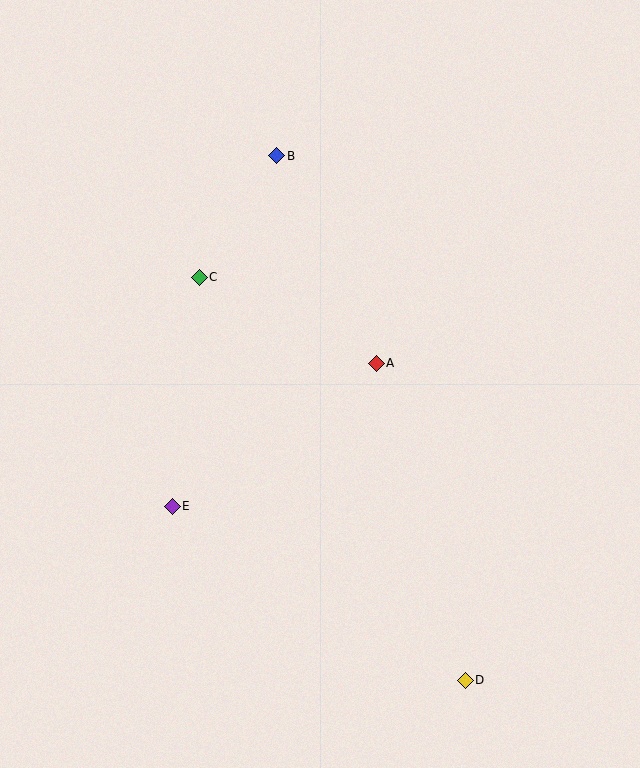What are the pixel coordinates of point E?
Point E is at (172, 506).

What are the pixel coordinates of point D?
Point D is at (465, 680).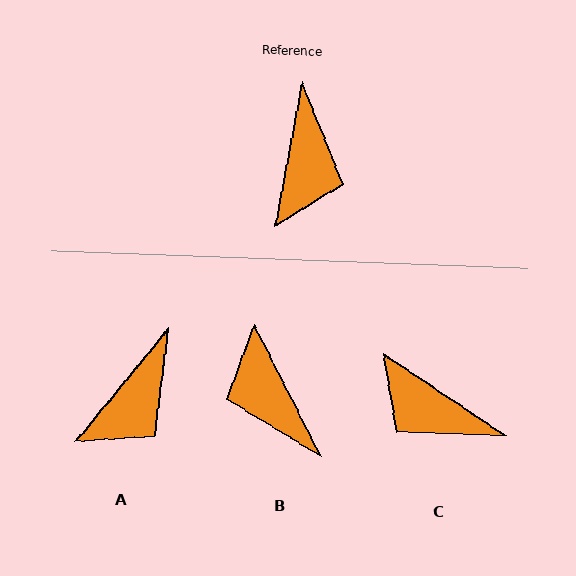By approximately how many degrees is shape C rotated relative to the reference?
Approximately 113 degrees clockwise.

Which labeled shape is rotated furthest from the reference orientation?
B, about 143 degrees away.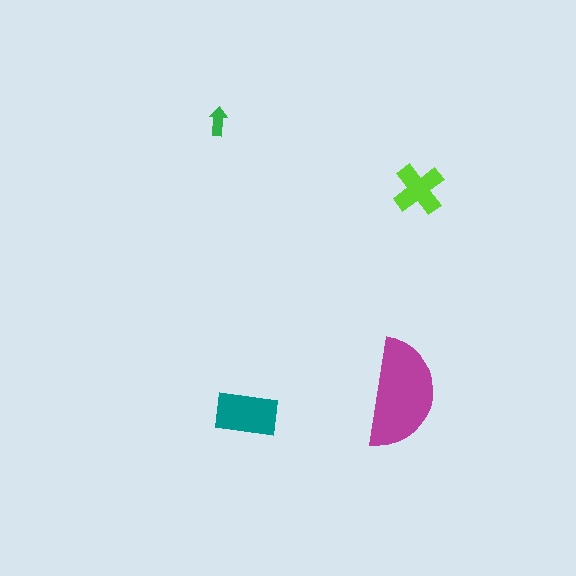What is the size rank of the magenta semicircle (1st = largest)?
1st.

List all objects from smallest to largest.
The green arrow, the lime cross, the teal rectangle, the magenta semicircle.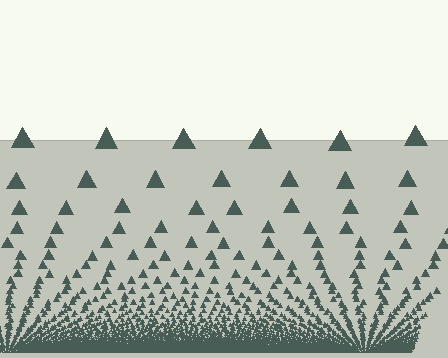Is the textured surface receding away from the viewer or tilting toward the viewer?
The surface appears to tilt toward the viewer. Texture elements get larger and sparser toward the top.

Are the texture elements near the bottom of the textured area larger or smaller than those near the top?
Smaller. The gradient is inverted — elements near the bottom are smaller and denser.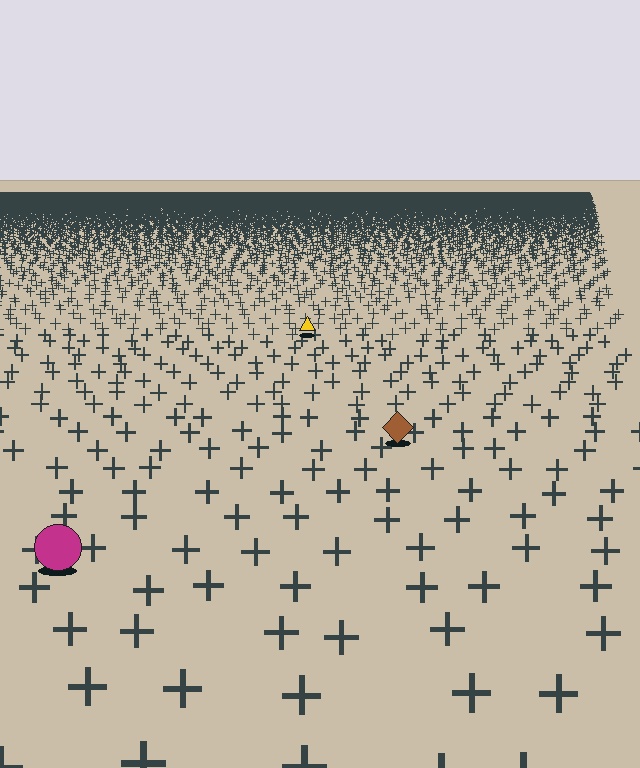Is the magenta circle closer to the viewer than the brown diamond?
Yes. The magenta circle is closer — you can tell from the texture gradient: the ground texture is coarser near it.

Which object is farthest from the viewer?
The yellow triangle is farthest from the viewer. It appears smaller and the ground texture around it is denser.